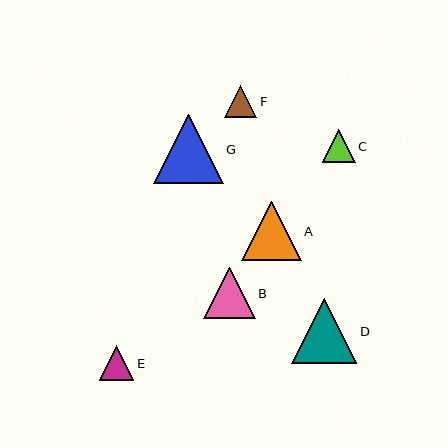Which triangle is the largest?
Triangle G is the largest with a size of approximately 69 pixels.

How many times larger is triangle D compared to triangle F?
Triangle D is approximately 2.0 times the size of triangle F.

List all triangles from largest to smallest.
From largest to smallest: G, D, A, B, E, C, F.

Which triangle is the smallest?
Triangle F is the smallest with a size of approximately 32 pixels.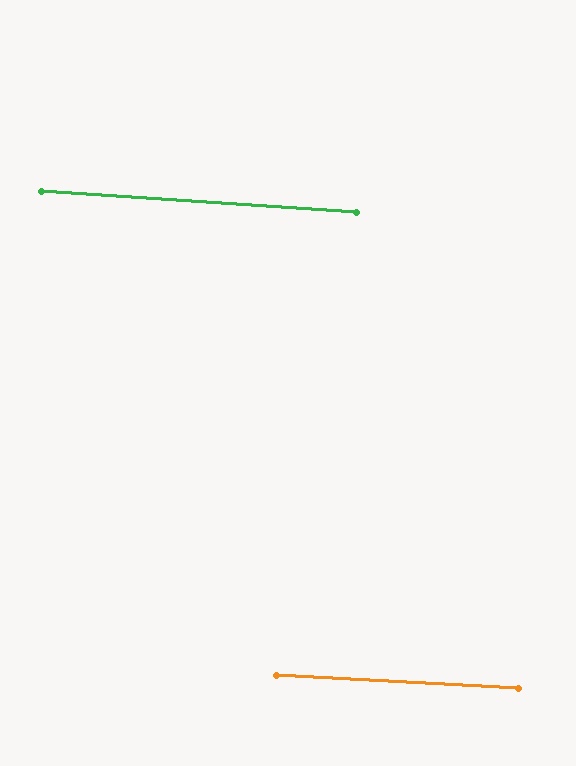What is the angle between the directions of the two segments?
Approximately 1 degree.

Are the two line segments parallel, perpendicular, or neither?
Parallel — their directions differ by only 0.9°.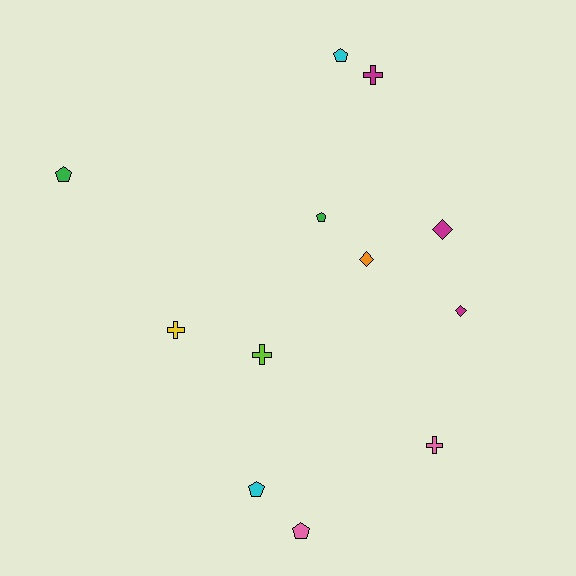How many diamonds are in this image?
There are 3 diamonds.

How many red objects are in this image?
There are no red objects.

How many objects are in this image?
There are 12 objects.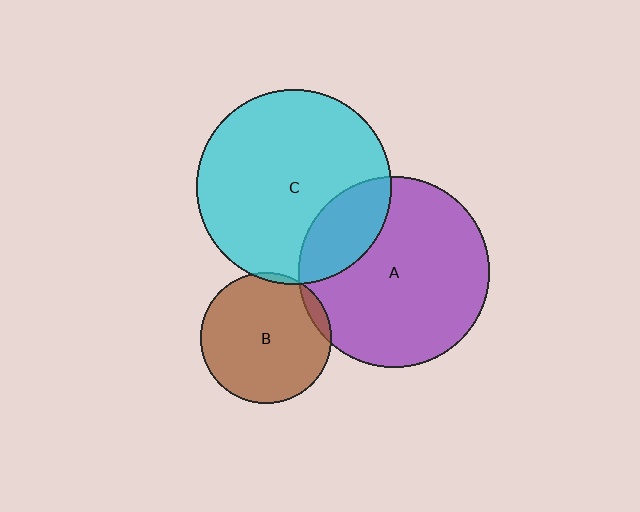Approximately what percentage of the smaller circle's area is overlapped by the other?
Approximately 5%.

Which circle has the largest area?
Circle C (cyan).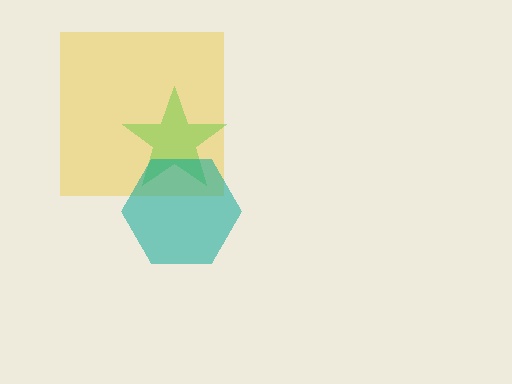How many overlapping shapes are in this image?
There are 3 overlapping shapes in the image.